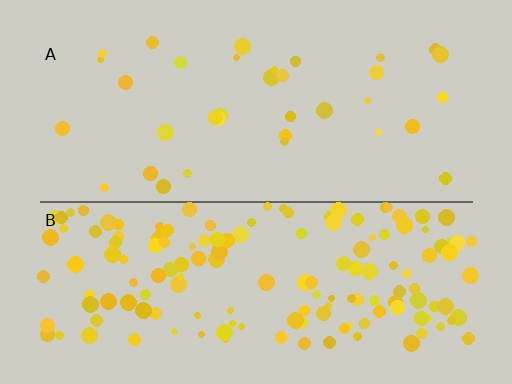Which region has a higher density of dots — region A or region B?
B (the bottom).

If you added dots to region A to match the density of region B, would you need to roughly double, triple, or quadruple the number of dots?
Approximately quadruple.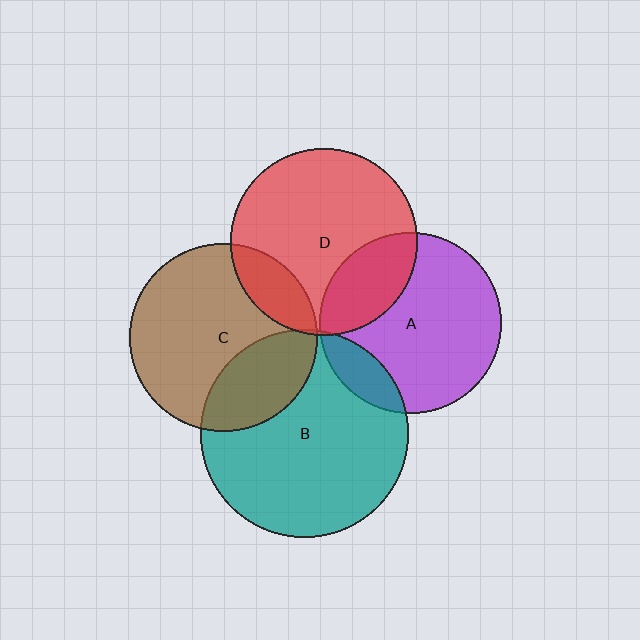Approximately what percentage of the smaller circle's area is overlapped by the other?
Approximately 5%.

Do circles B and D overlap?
Yes.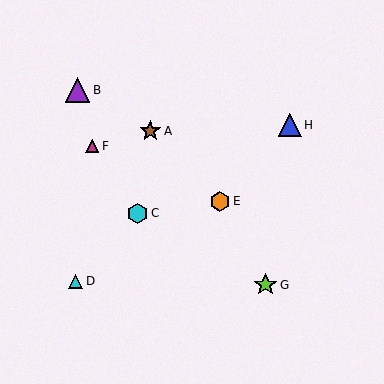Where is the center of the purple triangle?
The center of the purple triangle is at (77, 90).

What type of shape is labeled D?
Shape D is a cyan triangle.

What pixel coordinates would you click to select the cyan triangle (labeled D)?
Click at (76, 281) to select the cyan triangle D.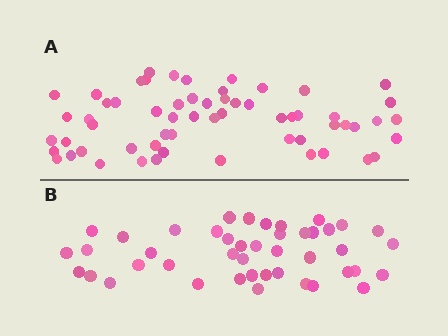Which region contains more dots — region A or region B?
Region A (the top region) has more dots.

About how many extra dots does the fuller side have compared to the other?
Region A has approximately 15 more dots than region B.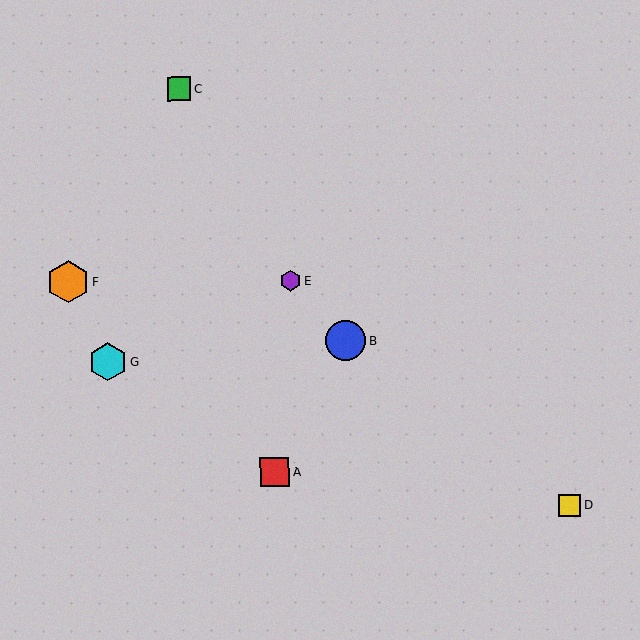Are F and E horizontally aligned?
Yes, both are at y≈282.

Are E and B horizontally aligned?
No, E is at y≈281 and B is at y≈340.